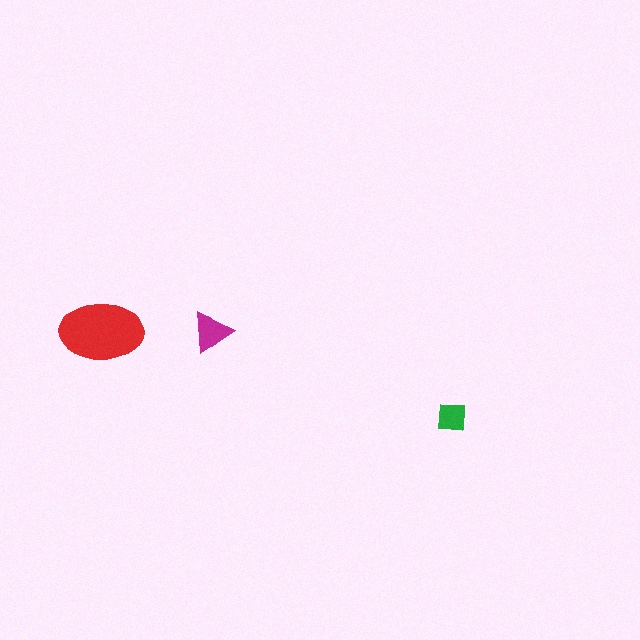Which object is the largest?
The red ellipse.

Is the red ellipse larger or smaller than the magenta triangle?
Larger.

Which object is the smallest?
The green square.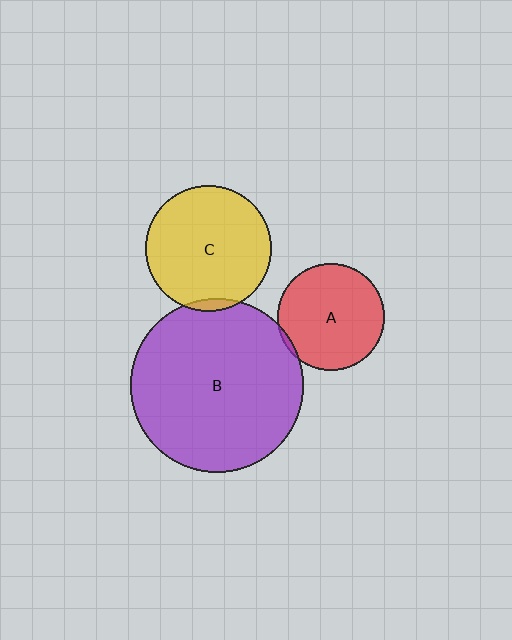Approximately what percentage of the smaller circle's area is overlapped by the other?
Approximately 5%.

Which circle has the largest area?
Circle B (purple).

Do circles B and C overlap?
Yes.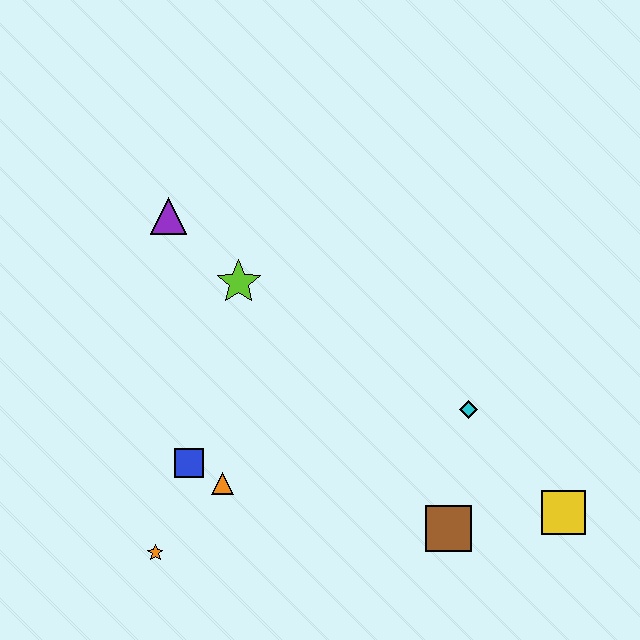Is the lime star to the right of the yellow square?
No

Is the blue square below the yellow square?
No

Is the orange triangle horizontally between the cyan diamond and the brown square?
No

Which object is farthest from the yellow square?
The purple triangle is farthest from the yellow square.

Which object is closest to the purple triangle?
The lime star is closest to the purple triangle.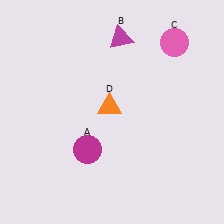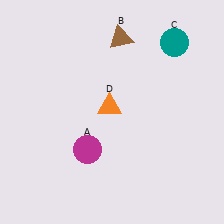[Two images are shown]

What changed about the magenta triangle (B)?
In Image 1, B is magenta. In Image 2, it changed to brown.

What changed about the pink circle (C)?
In Image 1, C is pink. In Image 2, it changed to teal.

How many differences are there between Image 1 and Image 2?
There are 2 differences between the two images.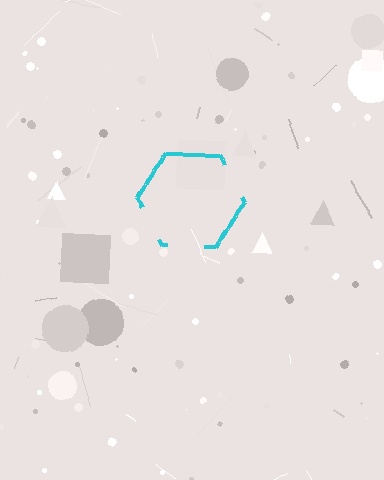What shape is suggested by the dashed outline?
The dashed outline suggests a hexagon.